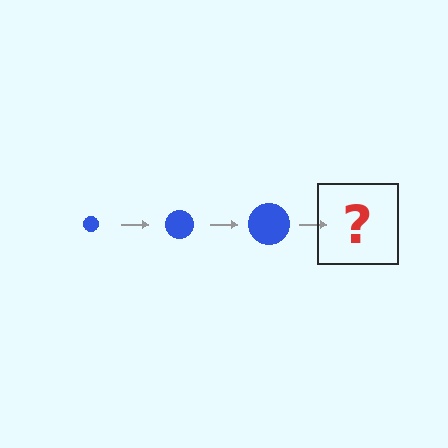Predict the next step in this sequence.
The next step is a blue circle, larger than the previous one.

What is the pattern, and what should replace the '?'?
The pattern is that the circle gets progressively larger each step. The '?' should be a blue circle, larger than the previous one.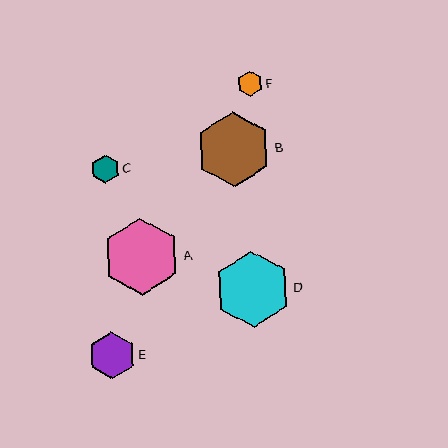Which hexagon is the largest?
Hexagon A is the largest with a size of approximately 77 pixels.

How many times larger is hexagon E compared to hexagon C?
Hexagon E is approximately 1.7 times the size of hexagon C.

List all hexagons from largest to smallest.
From largest to smallest: A, D, B, E, C, F.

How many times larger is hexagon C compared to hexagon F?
Hexagon C is approximately 1.1 times the size of hexagon F.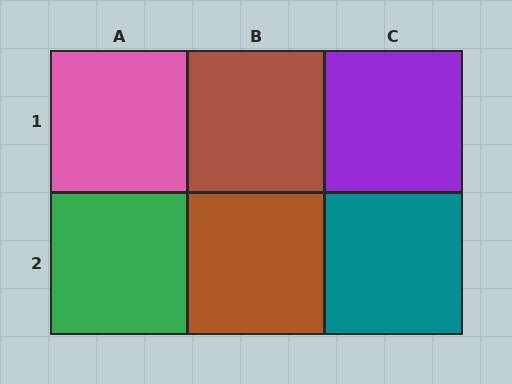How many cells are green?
1 cell is green.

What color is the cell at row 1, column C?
Purple.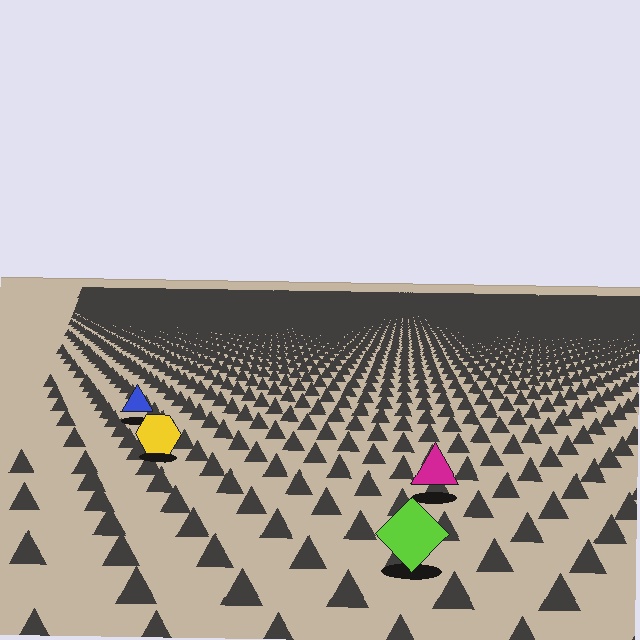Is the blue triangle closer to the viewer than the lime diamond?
No. The lime diamond is closer — you can tell from the texture gradient: the ground texture is coarser near it.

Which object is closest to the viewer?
The lime diamond is closest. The texture marks near it are larger and more spread out.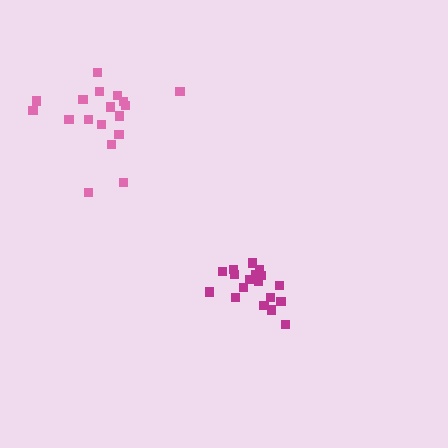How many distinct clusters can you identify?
There are 2 distinct clusters.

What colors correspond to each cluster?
The clusters are colored: pink, magenta.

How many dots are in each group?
Group 1: 18 dots, Group 2: 19 dots (37 total).